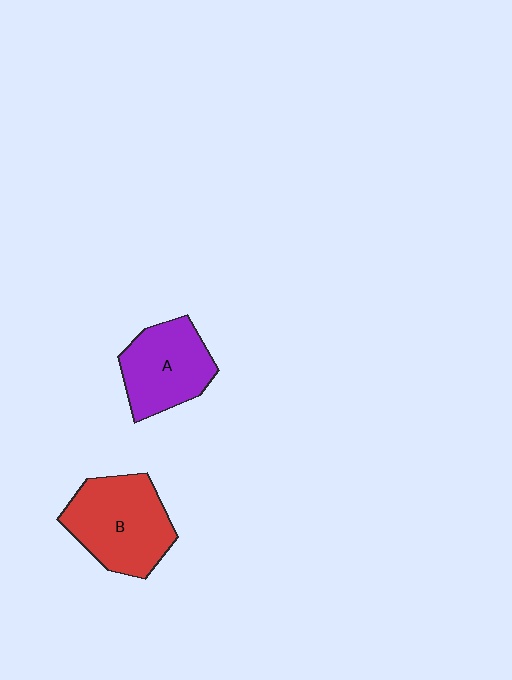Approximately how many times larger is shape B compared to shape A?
Approximately 1.2 times.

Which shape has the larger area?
Shape B (red).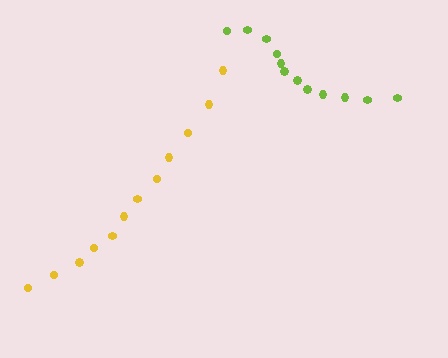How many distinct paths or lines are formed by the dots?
There are 2 distinct paths.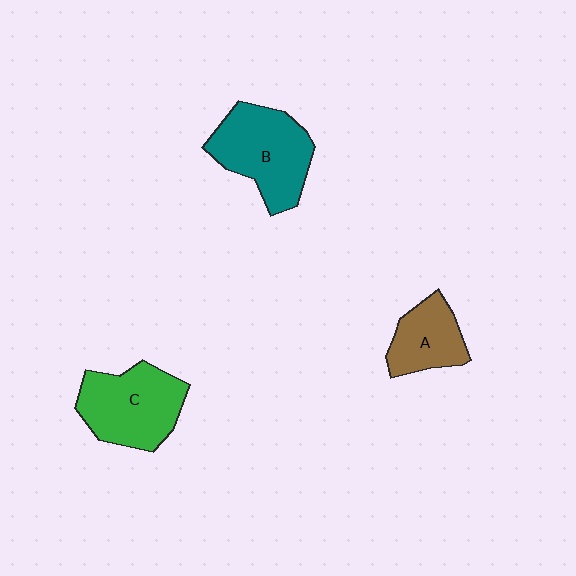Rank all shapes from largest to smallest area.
From largest to smallest: B (teal), C (green), A (brown).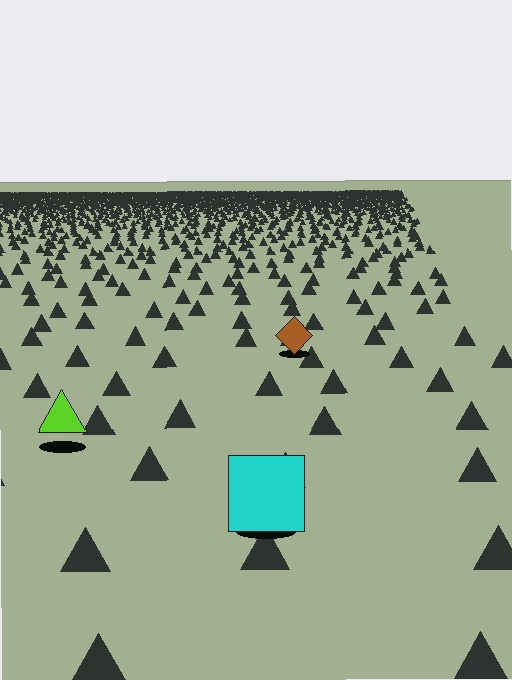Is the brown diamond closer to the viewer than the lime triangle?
No. The lime triangle is closer — you can tell from the texture gradient: the ground texture is coarser near it.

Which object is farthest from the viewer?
The brown diamond is farthest from the viewer. It appears smaller and the ground texture around it is denser.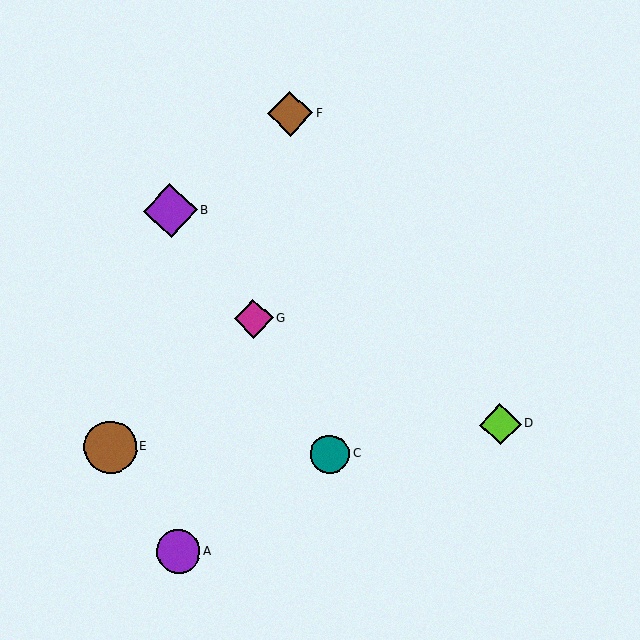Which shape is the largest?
The purple diamond (labeled B) is the largest.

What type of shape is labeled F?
Shape F is a brown diamond.